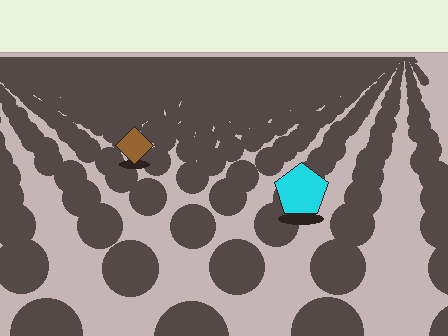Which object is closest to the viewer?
The cyan pentagon is closest. The texture marks near it are larger and more spread out.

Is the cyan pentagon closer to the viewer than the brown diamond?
Yes. The cyan pentagon is closer — you can tell from the texture gradient: the ground texture is coarser near it.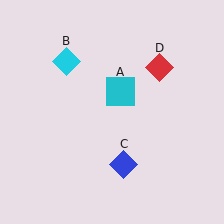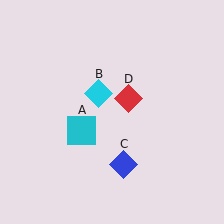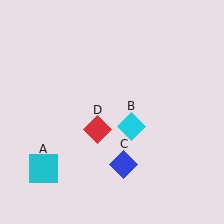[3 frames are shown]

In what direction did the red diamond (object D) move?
The red diamond (object D) moved down and to the left.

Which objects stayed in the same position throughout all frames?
Blue diamond (object C) remained stationary.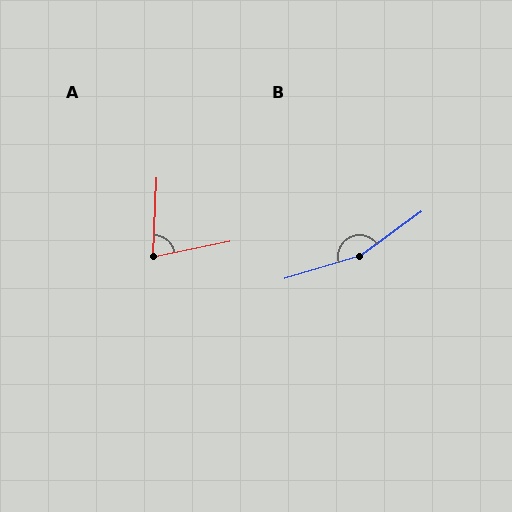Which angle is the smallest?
A, at approximately 76 degrees.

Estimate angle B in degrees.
Approximately 161 degrees.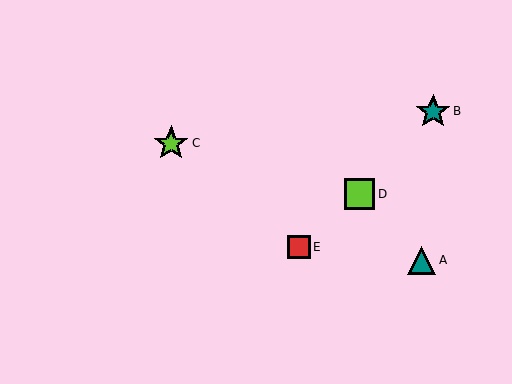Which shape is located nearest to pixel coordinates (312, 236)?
The red square (labeled E) at (299, 247) is nearest to that location.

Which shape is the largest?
The lime star (labeled C) is the largest.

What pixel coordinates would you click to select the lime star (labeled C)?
Click at (171, 143) to select the lime star C.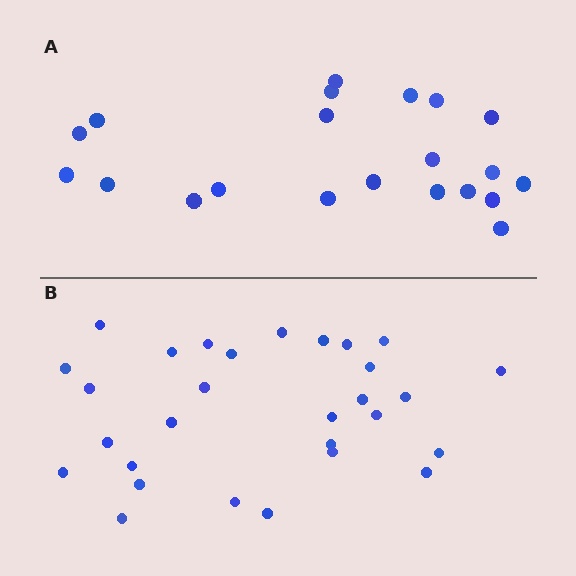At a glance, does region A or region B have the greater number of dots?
Region B (the bottom region) has more dots.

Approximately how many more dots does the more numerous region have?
Region B has roughly 8 or so more dots than region A.